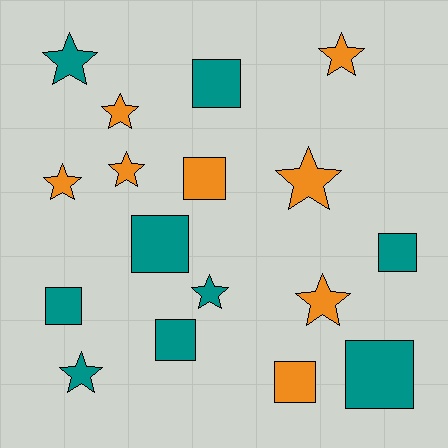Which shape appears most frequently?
Star, with 9 objects.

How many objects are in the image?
There are 17 objects.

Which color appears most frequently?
Teal, with 9 objects.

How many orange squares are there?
There are 2 orange squares.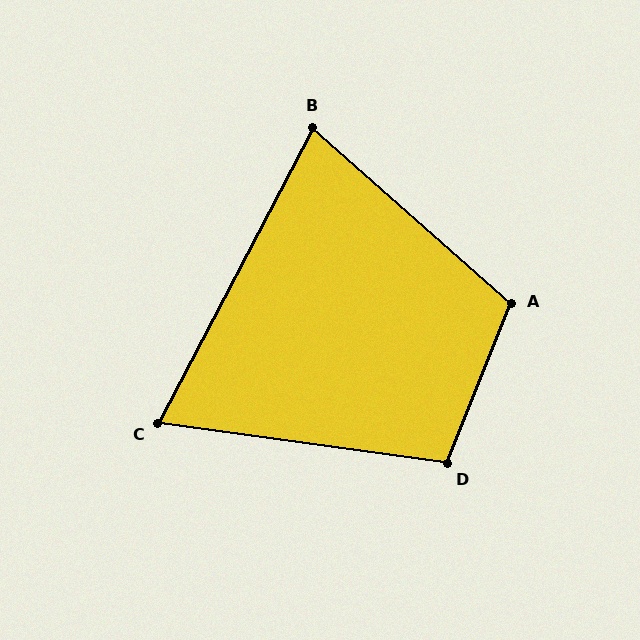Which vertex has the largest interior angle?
A, at approximately 110 degrees.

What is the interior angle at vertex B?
Approximately 76 degrees (acute).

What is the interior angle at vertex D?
Approximately 104 degrees (obtuse).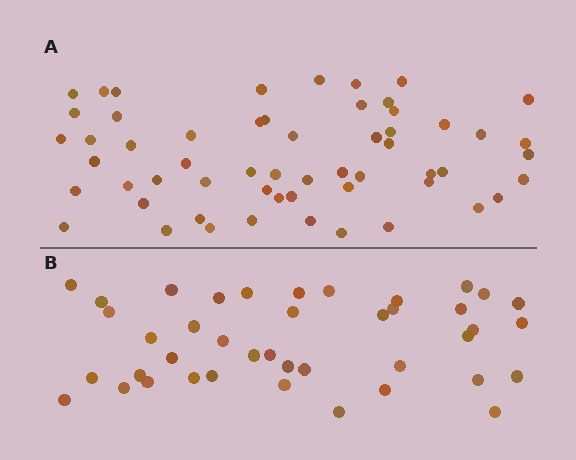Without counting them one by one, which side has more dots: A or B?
Region A (the top region) has more dots.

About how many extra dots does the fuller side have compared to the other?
Region A has approximately 15 more dots than region B.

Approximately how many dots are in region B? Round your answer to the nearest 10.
About 40 dots. (The exact count is 41, which rounds to 40.)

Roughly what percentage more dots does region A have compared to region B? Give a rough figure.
About 40% more.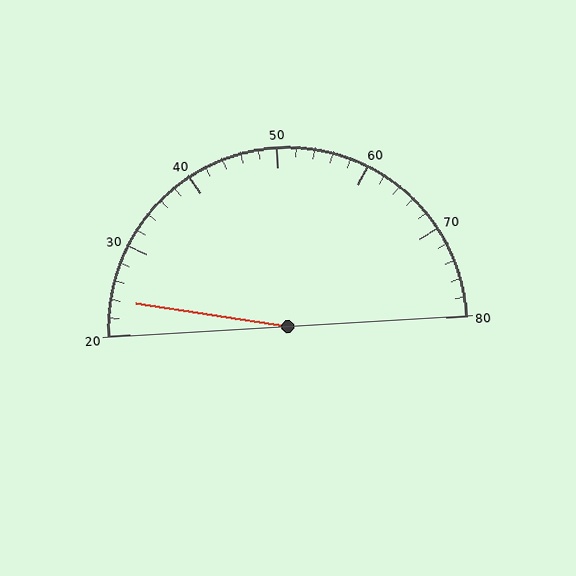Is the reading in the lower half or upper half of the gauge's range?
The reading is in the lower half of the range (20 to 80).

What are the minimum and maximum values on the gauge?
The gauge ranges from 20 to 80.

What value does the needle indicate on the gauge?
The needle indicates approximately 24.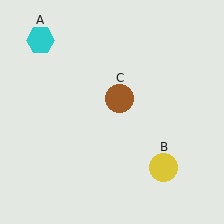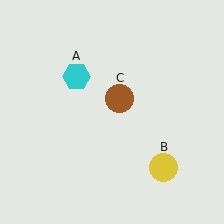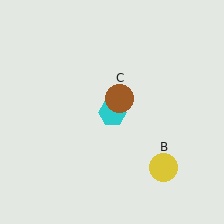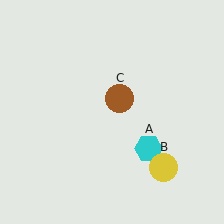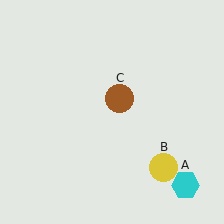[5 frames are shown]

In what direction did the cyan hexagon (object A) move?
The cyan hexagon (object A) moved down and to the right.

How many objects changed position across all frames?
1 object changed position: cyan hexagon (object A).